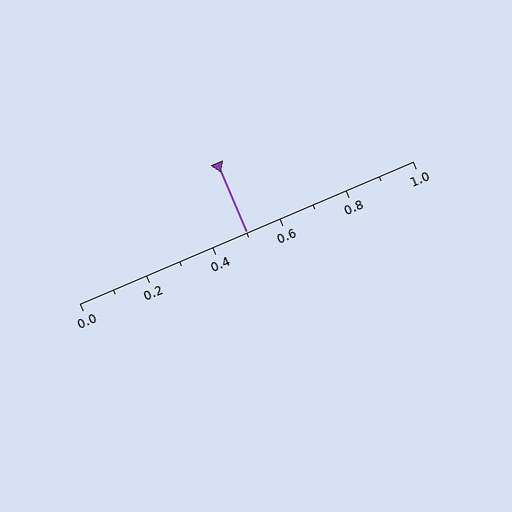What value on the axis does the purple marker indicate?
The marker indicates approximately 0.5.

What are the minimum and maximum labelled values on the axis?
The axis runs from 0.0 to 1.0.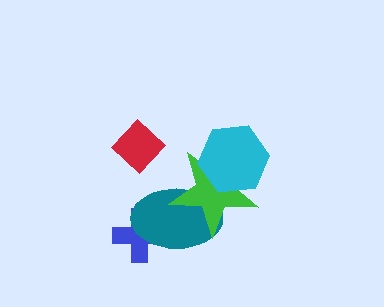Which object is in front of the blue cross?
The teal ellipse is in front of the blue cross.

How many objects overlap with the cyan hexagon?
1 object overlaps with the cyan hexagon.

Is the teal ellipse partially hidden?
Yes, it is partially covered by another shape.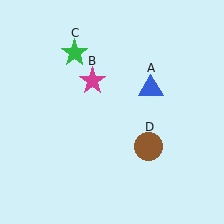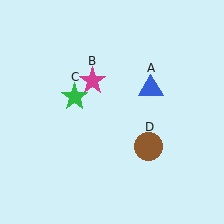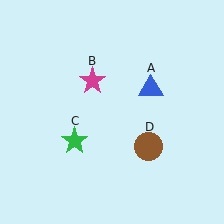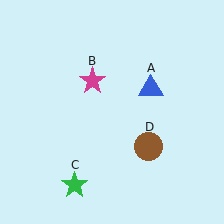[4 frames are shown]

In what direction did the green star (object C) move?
The green star (object C) moved down.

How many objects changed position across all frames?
1 object changed position: green star (object C).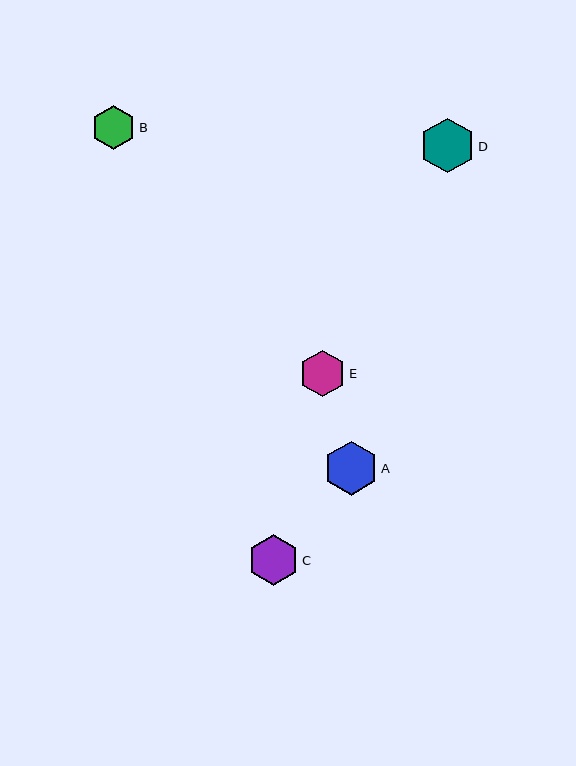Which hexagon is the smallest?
Hexagon B is the smallest with a size of approximately 44 pixels.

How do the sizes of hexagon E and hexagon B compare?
Hexagon E and hexagon B are approximately the same size.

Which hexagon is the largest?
Hexagon D is the largest with a size of approximately 55 pixels.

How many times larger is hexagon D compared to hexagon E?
Hexagon D is approximately 1.2 times the size of hexagon E.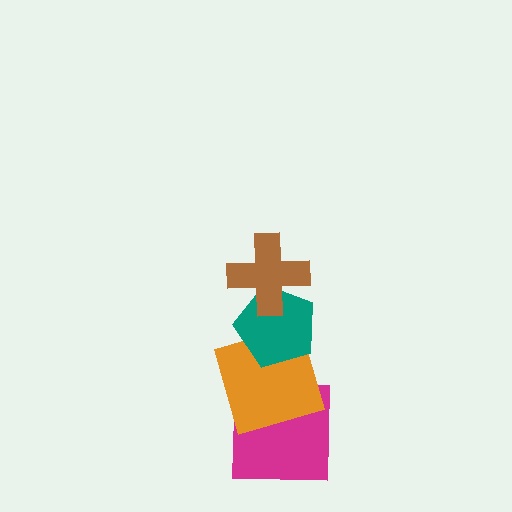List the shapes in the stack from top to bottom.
From top to bottom: the brown cross, the teal pentagon, the orange square, the magenta square.